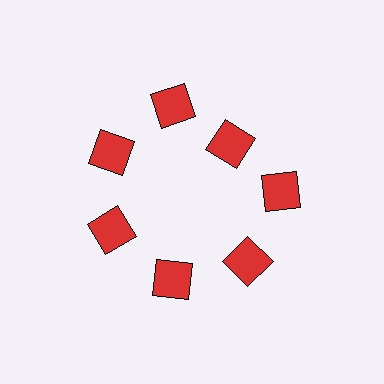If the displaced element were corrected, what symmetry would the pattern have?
It would have 7-fold rotational symmetry — the pattern would map onto itself every 51 degrees.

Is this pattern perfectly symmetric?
No. The 7 red squares are arranged in a ring, but one element near the 1 o'clock position is pulled inward toward the center, breaking the 7-fold rotational symmetry.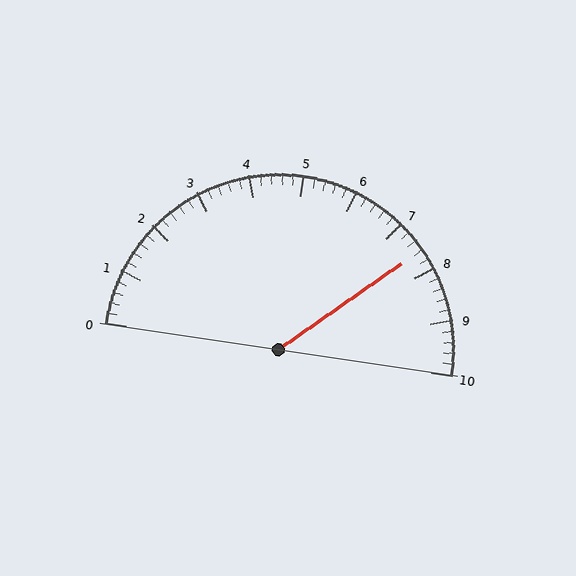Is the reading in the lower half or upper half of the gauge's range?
The reading is in the upper half of the range (0 to 10).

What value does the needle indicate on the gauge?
The needle indicates approximately 7.6.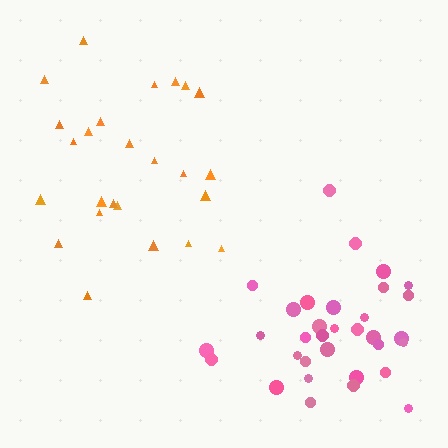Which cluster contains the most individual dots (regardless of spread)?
Pink (33).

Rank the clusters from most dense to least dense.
pink, orange.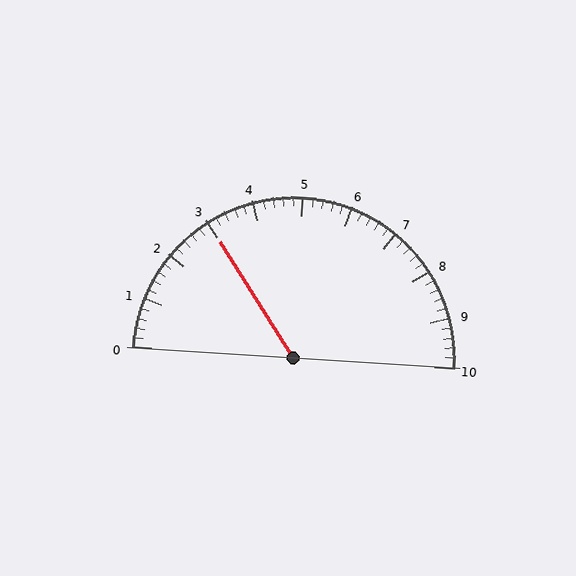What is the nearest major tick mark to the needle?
The nearest major tick mark is 3.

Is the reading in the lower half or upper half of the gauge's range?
The reading is in the lower half of the range (0 to 10).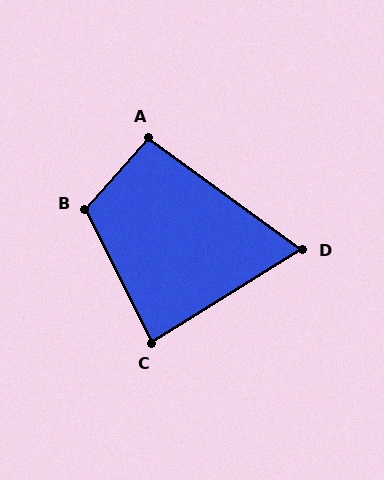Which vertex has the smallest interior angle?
D, at approximately 68 degrees.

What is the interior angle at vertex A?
Approximately 95 degrees (obtuse).